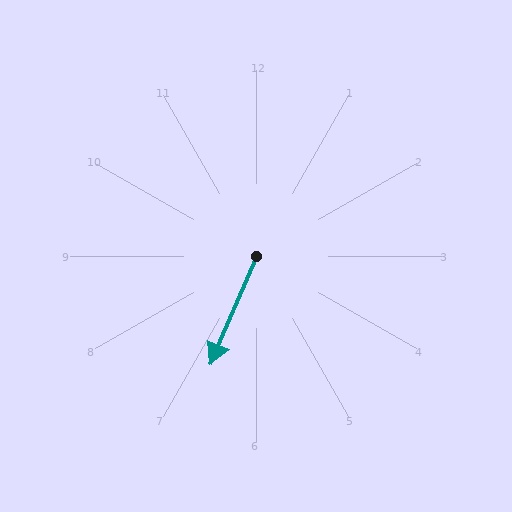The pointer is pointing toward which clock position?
Roughly 7 o'clock.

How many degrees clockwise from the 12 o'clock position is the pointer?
Approximately 203 degrees.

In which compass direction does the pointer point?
Southwest.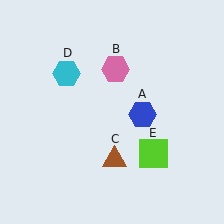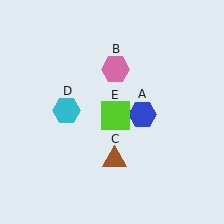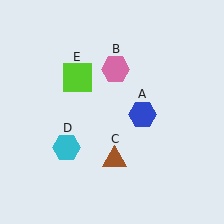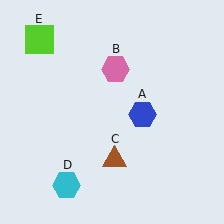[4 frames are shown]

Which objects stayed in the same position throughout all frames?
Blue hexagon (object A) and pink hexagon (object B) and brown triangle (object C) remained stationary.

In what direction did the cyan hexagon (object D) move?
The cyan hexagon (object D) moved down.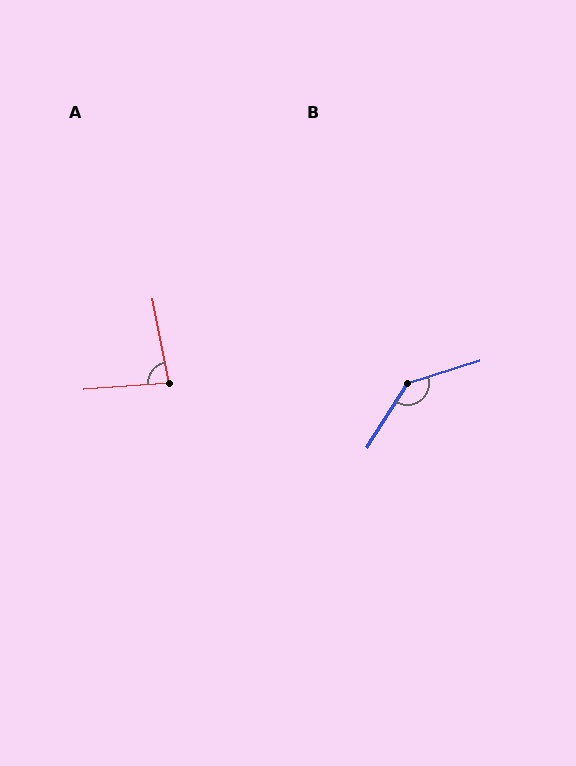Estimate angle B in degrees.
Approximately 139 degrees.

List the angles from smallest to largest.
A (83°), B (139°).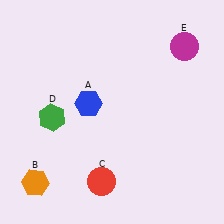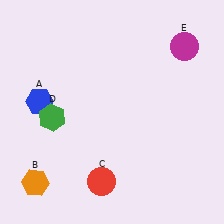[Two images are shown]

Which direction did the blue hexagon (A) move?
The blue hexagon (A) moved left.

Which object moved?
The blue hexagon (A) moved left.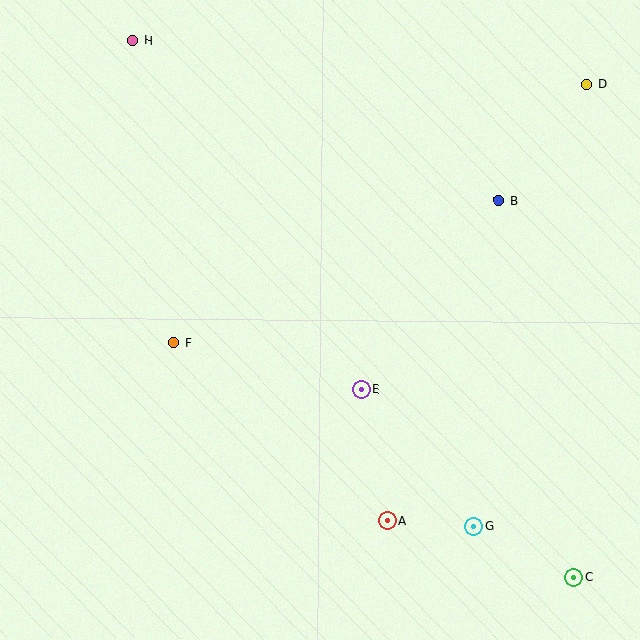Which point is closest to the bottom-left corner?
Point F is closest to the bottom-left corner.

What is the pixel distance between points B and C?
The distance between B and C is 384 pixels.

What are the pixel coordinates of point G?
Point G is at (474, 527).